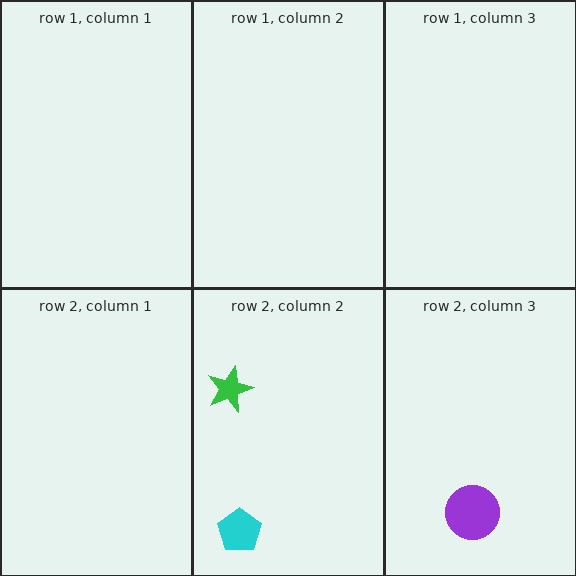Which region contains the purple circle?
The row 2, column 3 region.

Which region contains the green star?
The row 2, column 2 region.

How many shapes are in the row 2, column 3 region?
1.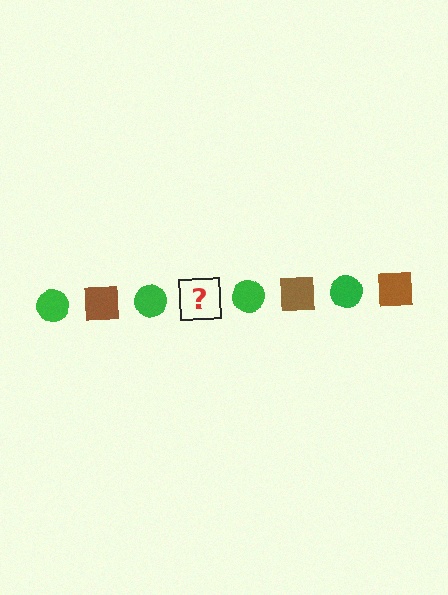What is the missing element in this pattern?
The missing element is a brown square.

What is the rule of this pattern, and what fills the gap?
The rule is that the pattern alternates between green circle and brown square. The gap should be filled with a brown square.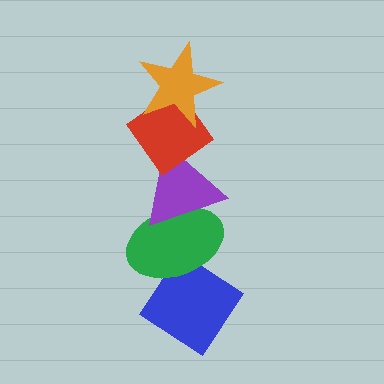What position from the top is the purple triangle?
The purple triangle is 3rd from the top.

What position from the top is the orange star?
The orange star is 1st from the top.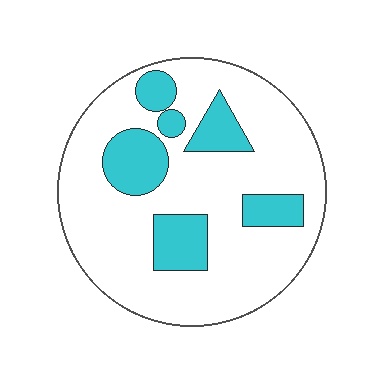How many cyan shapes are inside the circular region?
6.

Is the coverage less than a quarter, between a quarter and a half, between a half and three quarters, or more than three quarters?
Less than a quarter.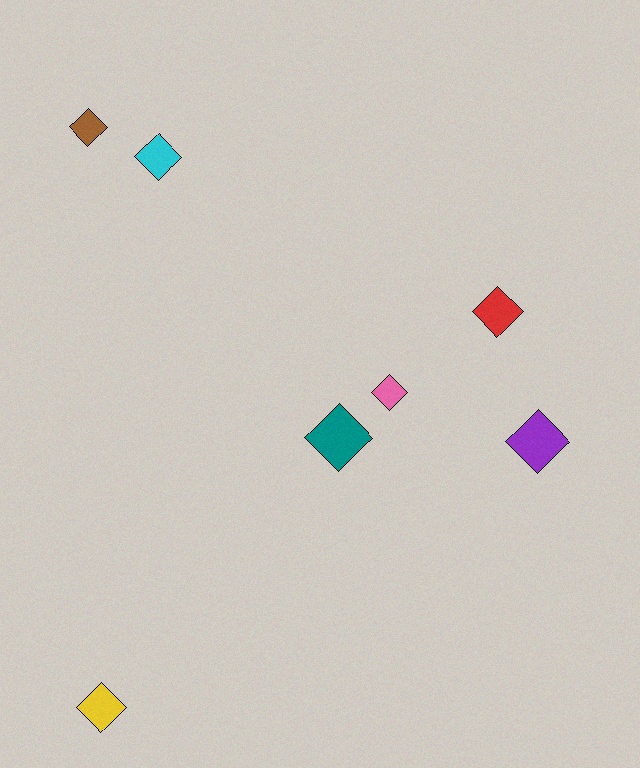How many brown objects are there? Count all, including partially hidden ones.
There is 1 brown object.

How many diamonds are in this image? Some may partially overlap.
There are 7 diamonds.